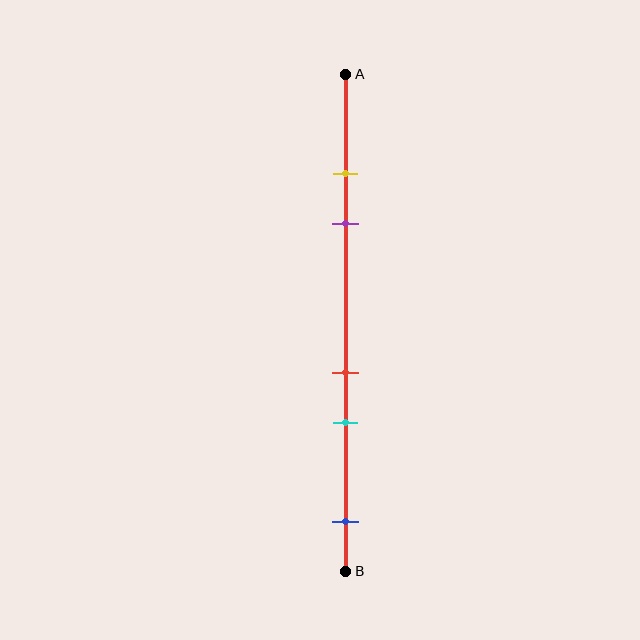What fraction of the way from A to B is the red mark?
The red mark is approximately 60% (0.6) of the way from A to B.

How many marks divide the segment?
There are 5 marks dividing the segment.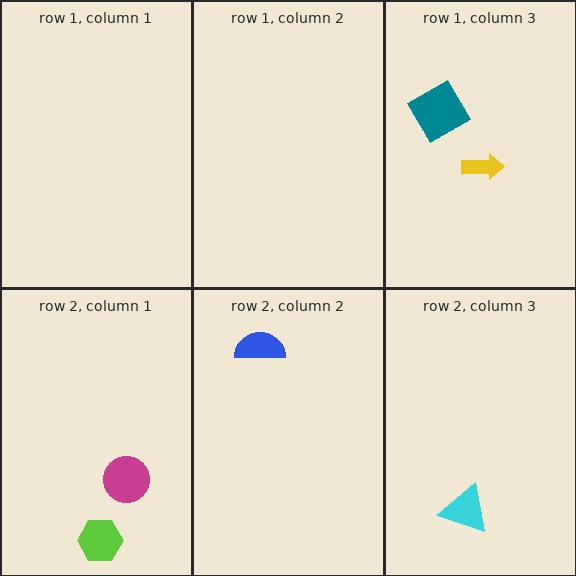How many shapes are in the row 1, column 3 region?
2.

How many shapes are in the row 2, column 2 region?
1.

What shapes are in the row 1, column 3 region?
The teal diamond, the yellow arrow.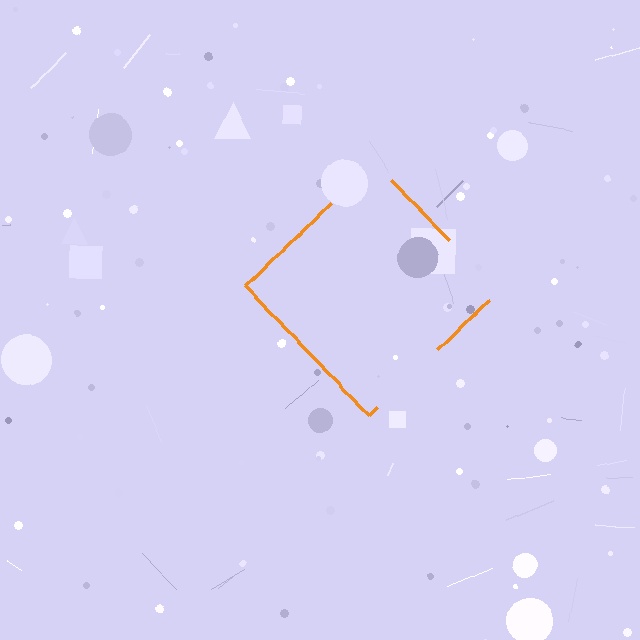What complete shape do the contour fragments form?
The contour fragments form a diamond.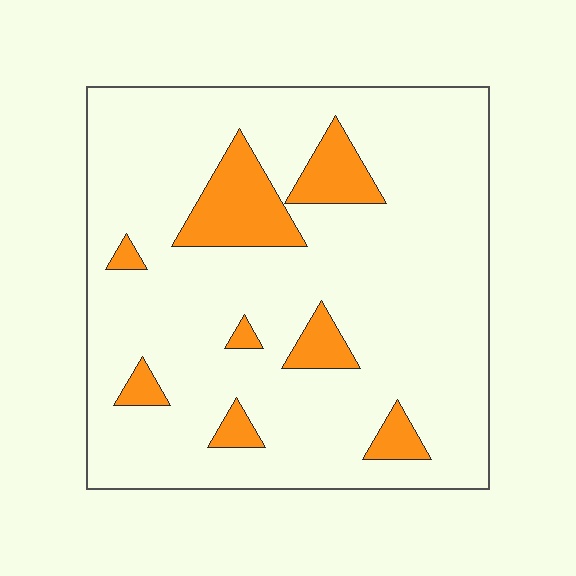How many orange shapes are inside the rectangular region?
8.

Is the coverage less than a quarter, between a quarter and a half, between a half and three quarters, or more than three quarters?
Less than a quarter.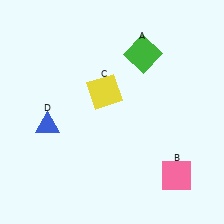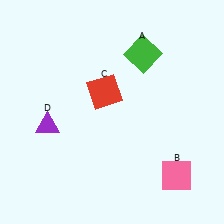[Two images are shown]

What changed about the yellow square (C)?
In Image 1, C is yellow. In Image 2, it changed to red.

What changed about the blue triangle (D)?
In Image 1, D is blue. In Image 2, it changed to purple.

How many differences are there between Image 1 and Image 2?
There are 2 differences between the two images.